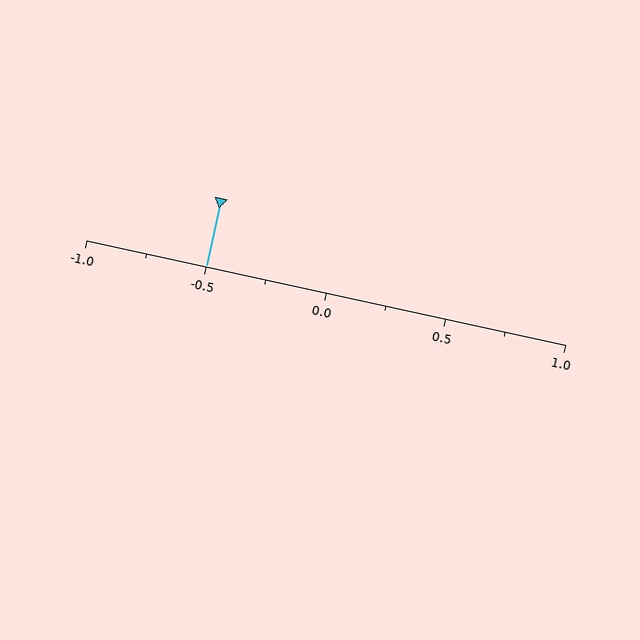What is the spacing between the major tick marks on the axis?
The major ticks are spaced 0.5 apart.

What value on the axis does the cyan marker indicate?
The marker indicates approximately -0.5.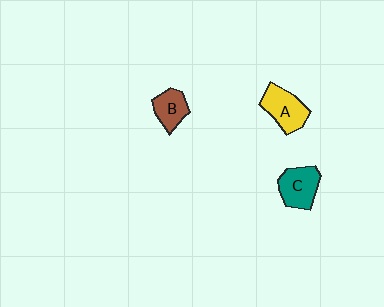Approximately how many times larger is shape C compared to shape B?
Approximately 1.4 times.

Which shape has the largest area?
Shape A (yellow).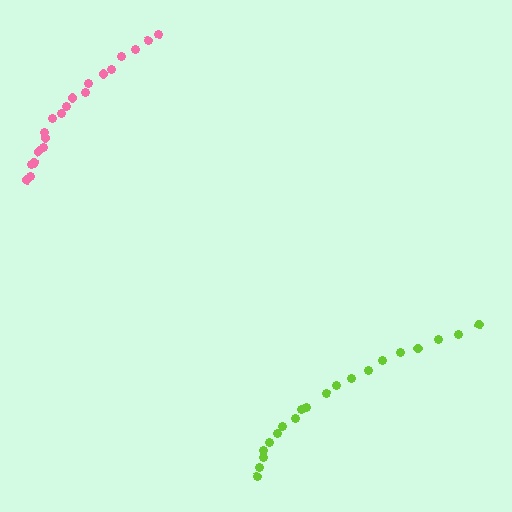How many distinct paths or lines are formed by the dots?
There are 2 distinct paths.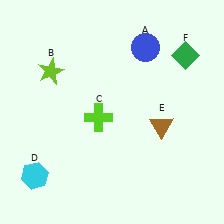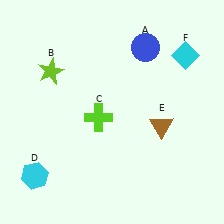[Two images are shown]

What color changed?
The diamond (F) changed from green in Image 1 to cyan in Image 2.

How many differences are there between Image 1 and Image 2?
There is 1 difference between the two images.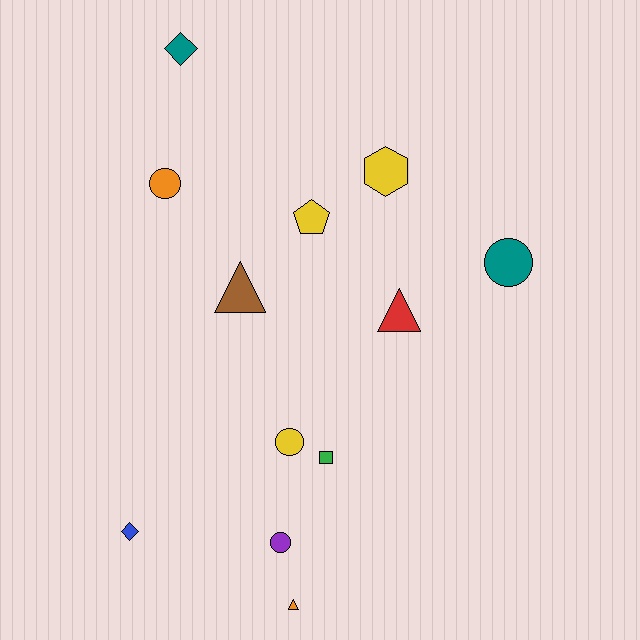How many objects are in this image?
There are 12 objects.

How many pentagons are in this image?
There is 1 pentagon.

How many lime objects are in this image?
There are no lime objects.